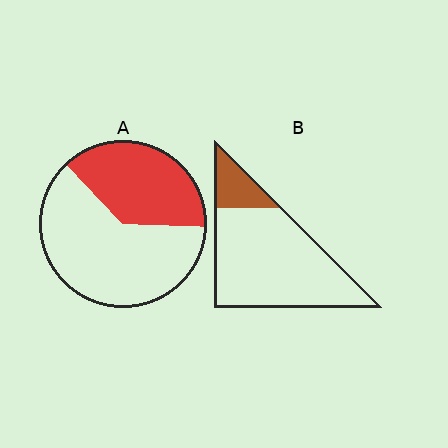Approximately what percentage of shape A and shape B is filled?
A is approximately 40% and B is approximately 15%.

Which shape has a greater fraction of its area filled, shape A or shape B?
Shape A.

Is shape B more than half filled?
No.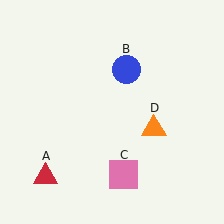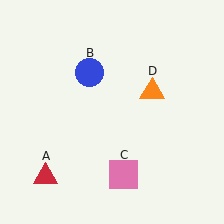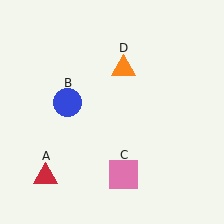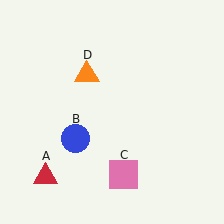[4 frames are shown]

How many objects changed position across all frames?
2 objects changed position: blue circle (object B), orange triangle (object D).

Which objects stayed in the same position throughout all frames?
Red triangle (object A) and pink square (object C) remained stationary.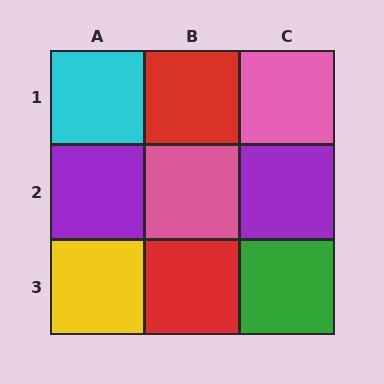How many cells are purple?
2 cells are purple.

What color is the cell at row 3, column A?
Yellow.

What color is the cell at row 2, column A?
Purple.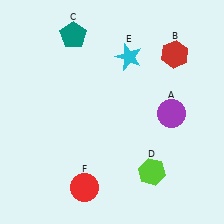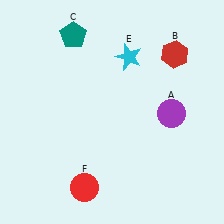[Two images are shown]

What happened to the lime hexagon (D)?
The lime hexagon (D) was removed in Image 2. It was in the bottom-right area of Image 1.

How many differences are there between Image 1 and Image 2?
There is 1 difference between the two images.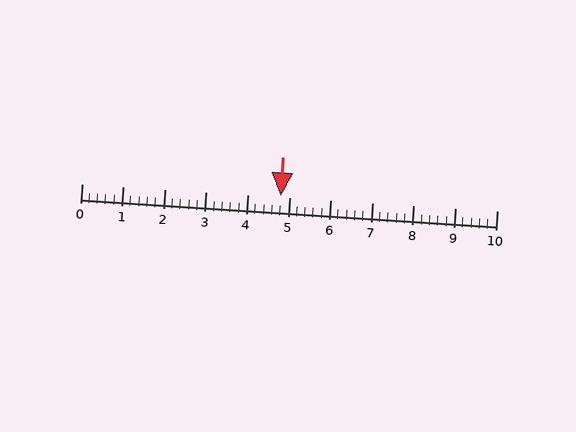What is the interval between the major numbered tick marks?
The major tick marks are spaced 1 units apart.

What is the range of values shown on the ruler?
The ruler shows values from 0 to 10.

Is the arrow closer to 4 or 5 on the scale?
The arrow is closer to 5.